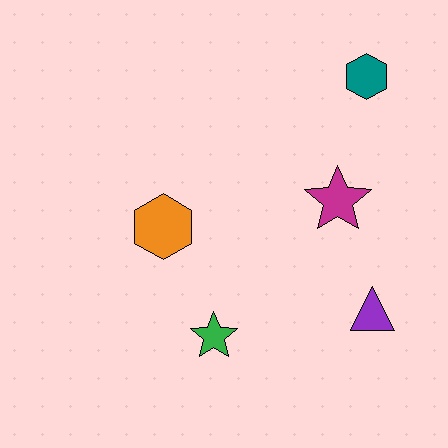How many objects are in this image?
There are 5 objects.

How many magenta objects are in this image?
There is 1 magenta object.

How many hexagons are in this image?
There are 2 hexagons.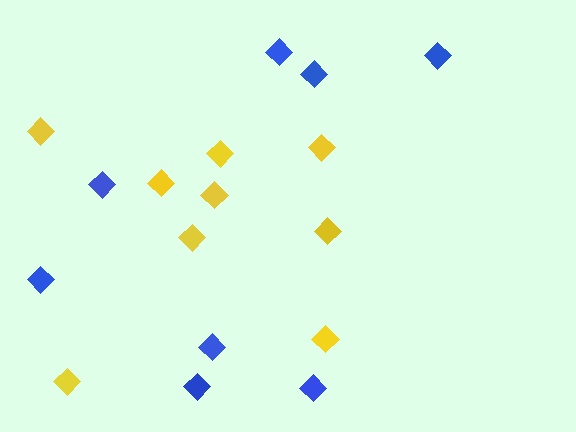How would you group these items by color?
There are 2 groups: one group of yellow diamonds (9) and one group of blue diamonds (8).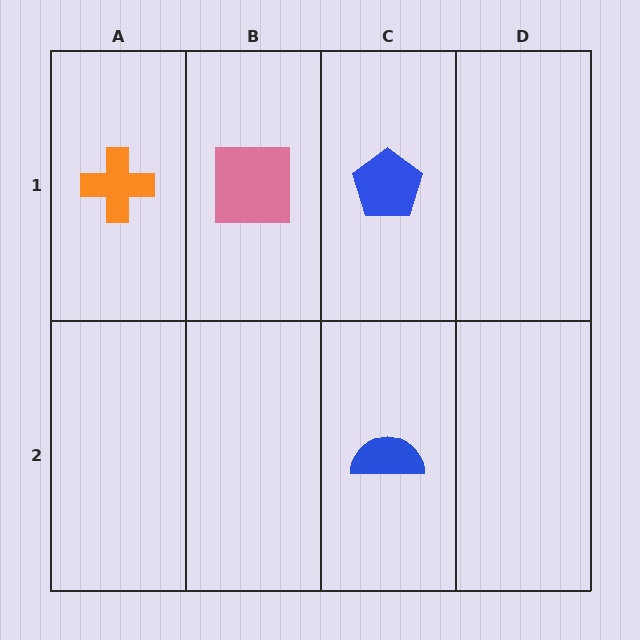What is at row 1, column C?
A blue pentagon.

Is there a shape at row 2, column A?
No, that cell is empty.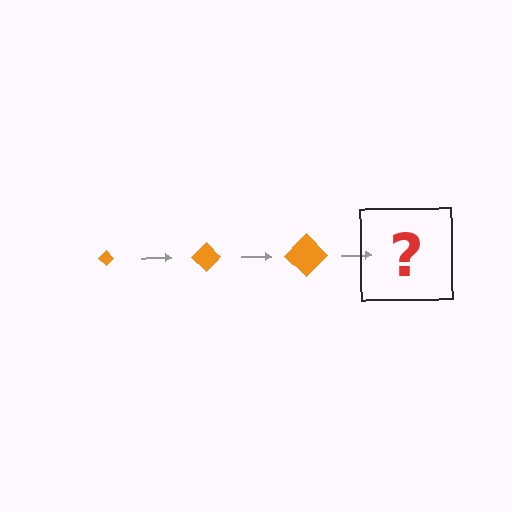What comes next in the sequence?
The next element should be an orange diamond, larger than the previous one.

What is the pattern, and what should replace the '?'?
The pattern is that the diamond gets progressively larger each step. The '?' should be an orange diamond, larger than the previous one.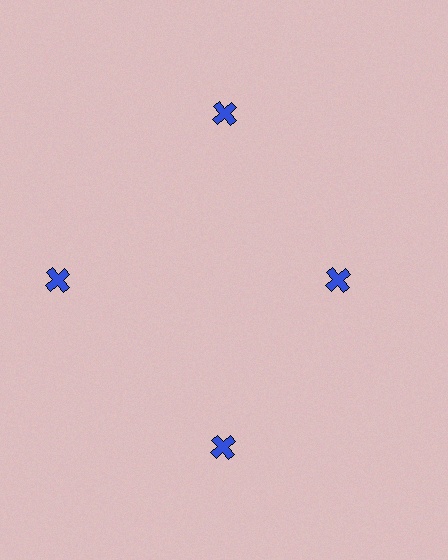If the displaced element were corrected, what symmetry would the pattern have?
It would have 4-fold rotational symmetry — the pattern would map onto itself every 90 degrees.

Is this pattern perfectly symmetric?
No. The 4 blue crosses are arranged in a ring, but one element near the 3 o'clock position is pulled inward toward the center, breaking the 4-fold rotational symmetry.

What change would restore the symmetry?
The symmetry would be restored by moving it outward, back onto the ring so that all 4 crosses sit at equal angles and equal distance from the center.